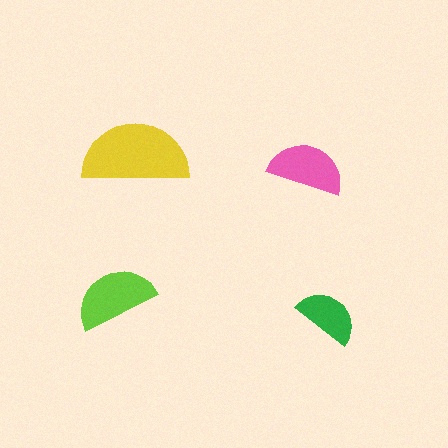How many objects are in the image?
There are 4 objects in the image.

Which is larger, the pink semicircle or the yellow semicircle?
The yellow one.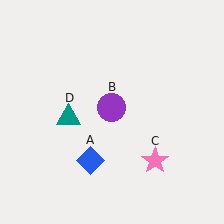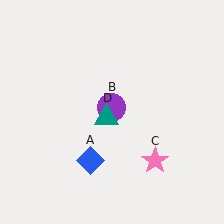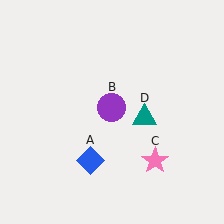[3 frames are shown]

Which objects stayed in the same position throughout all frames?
Blue diamond (object A) and purple circle (object B) and pink star (object C) remained stationary.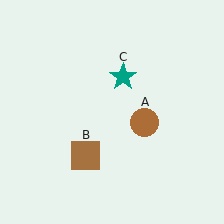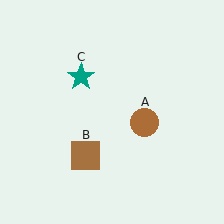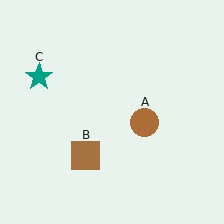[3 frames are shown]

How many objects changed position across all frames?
1 object changed position: teal star (object C).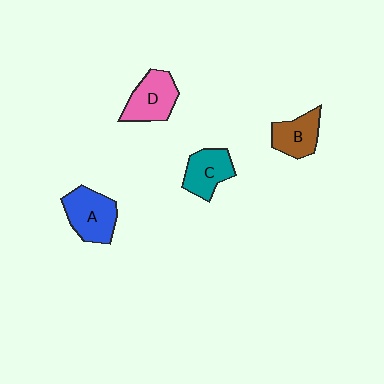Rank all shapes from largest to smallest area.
From largest to smallest: A (blue), D (pink), C (teal), B (brown).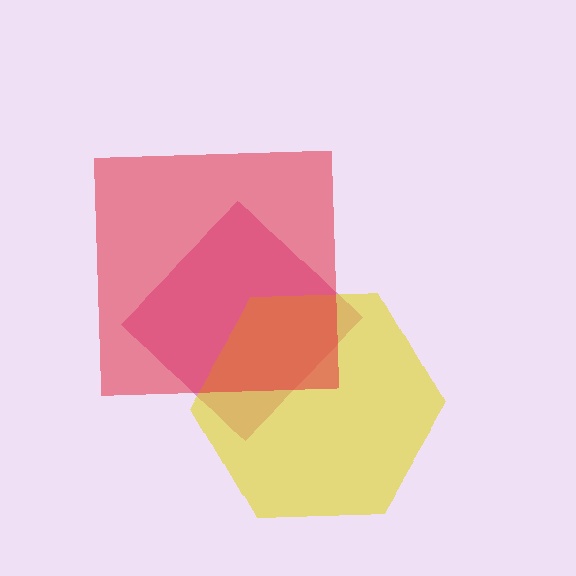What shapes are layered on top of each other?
The layered shapes are: a magenta diamond, a yellow hexagon, a red square.